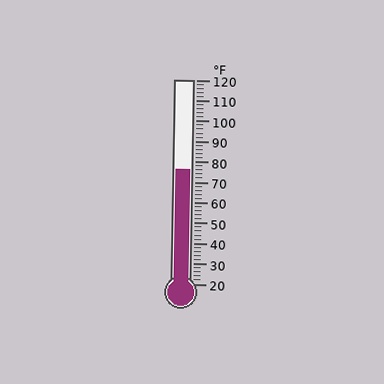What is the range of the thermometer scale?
The thermometer scale ranges from 20°F to 120°F.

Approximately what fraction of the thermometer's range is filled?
The thermometer is filled to approximately 55% of its range.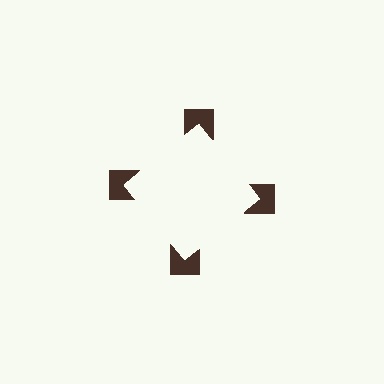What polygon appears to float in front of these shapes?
An illusory square — its edges are inferred from the aligned wedge cuts in the notched squares, not physically drawn.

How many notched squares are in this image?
There are 4 — one at each vertex of the illusory square.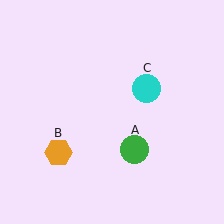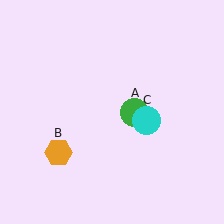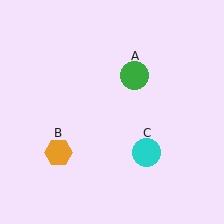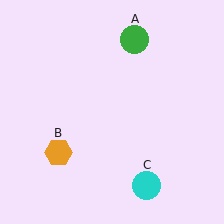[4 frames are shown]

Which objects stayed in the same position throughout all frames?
Orange hexagon (object B) remained stationary.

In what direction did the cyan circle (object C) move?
The cyan circle (object C) moved down.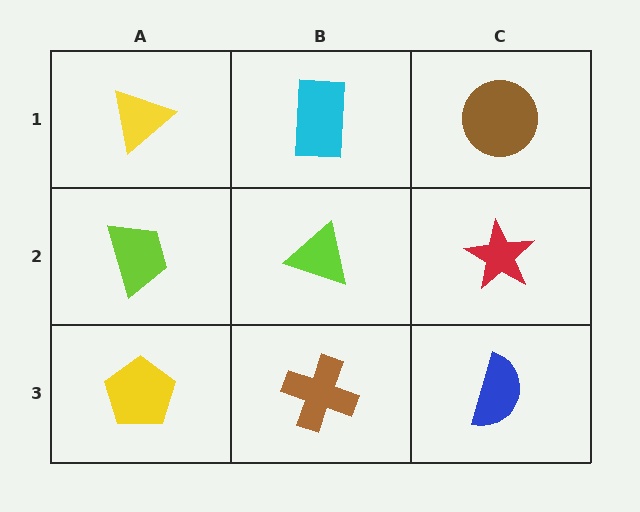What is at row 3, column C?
A blue semicircle.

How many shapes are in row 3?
3 shapes.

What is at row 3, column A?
A yellow pentagon.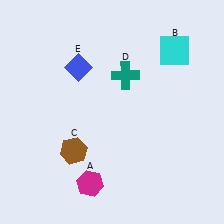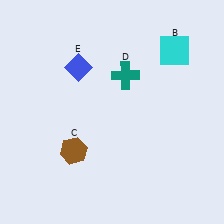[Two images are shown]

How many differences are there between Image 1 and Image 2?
There is 1 difference between the two images.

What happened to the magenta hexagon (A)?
The magenta hexagon (A) was removed in Image 2. It was in the bottom-left area of Image 1.